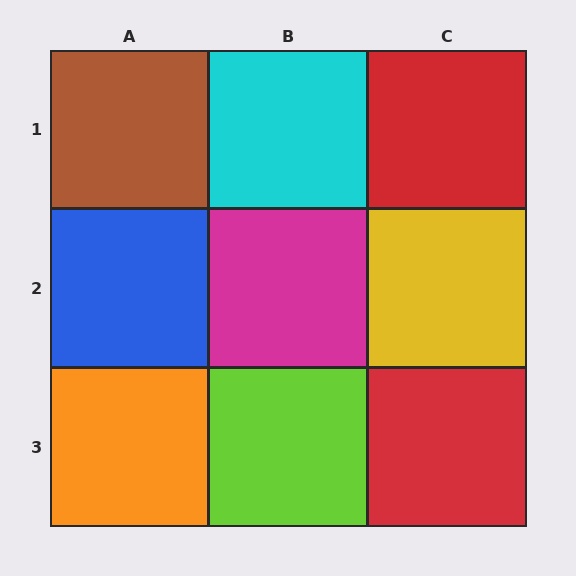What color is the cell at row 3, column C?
Red.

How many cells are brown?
1 cell is brown.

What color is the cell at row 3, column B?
Lime.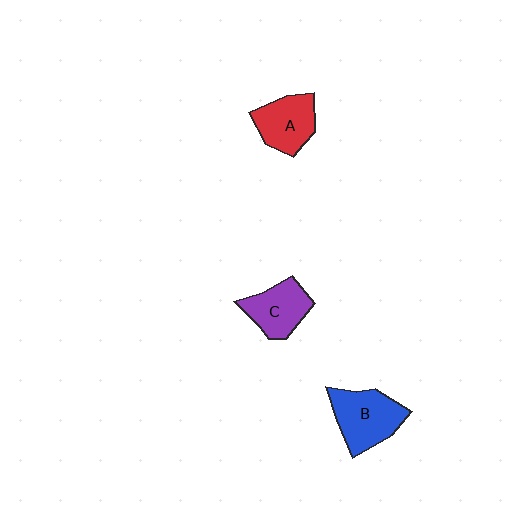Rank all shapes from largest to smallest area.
From largest to smallest: B (blue), A (red), C (purple).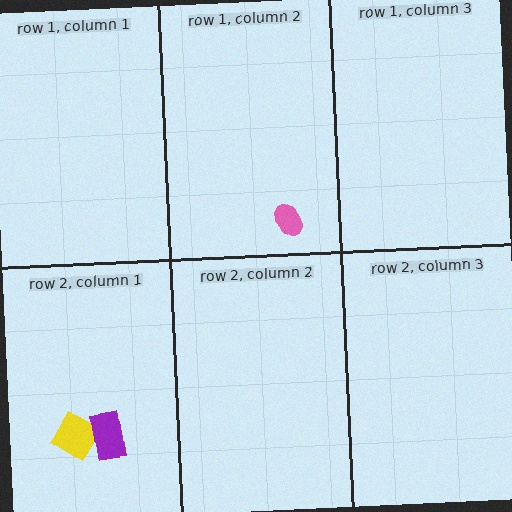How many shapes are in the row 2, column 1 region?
2.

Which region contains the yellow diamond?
The row 2, column 1 region.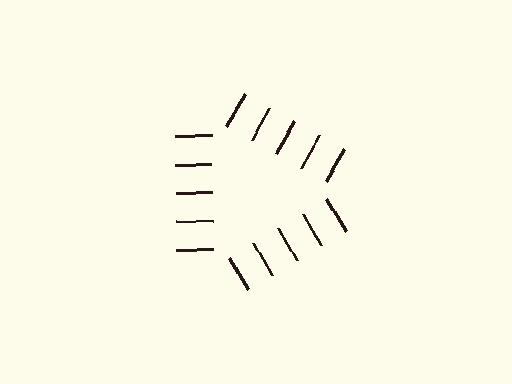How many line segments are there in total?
15 — 5 along each of the 3 edges.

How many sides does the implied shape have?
3 sides — the line-ends trace a triangle.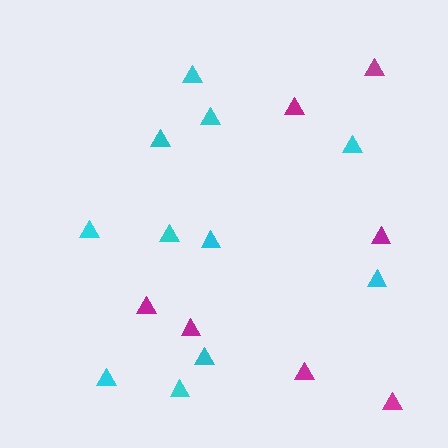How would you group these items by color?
There are 2 groups: one group of magenta triangles (7) and one group of cyan triangles (11).